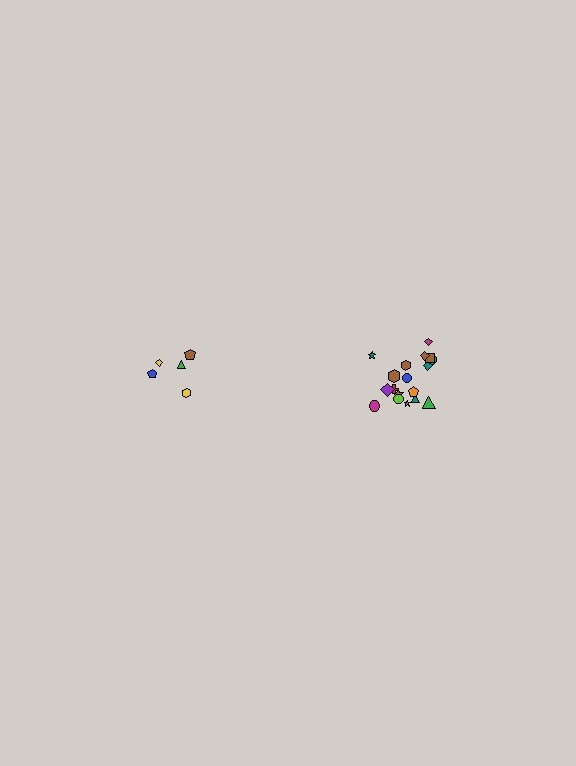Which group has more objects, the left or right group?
The right group.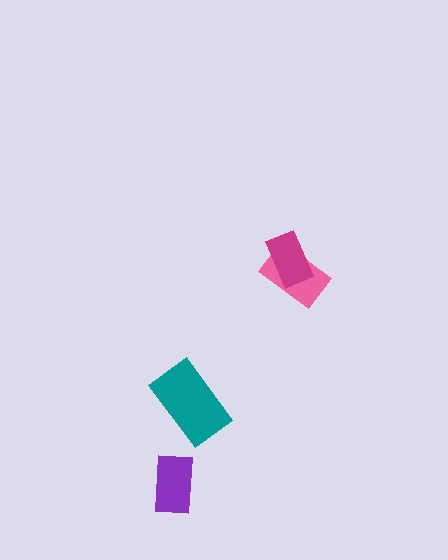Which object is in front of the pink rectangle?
The magenta rectangle is in front of the pink rectangle.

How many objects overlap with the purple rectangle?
0 objects overlap with the purple rectangle.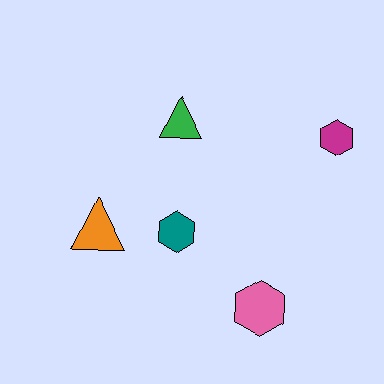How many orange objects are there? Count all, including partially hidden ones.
There is 1 orange object.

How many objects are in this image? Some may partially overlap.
There are 5 objects.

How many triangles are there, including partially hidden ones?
There are 2 triangles.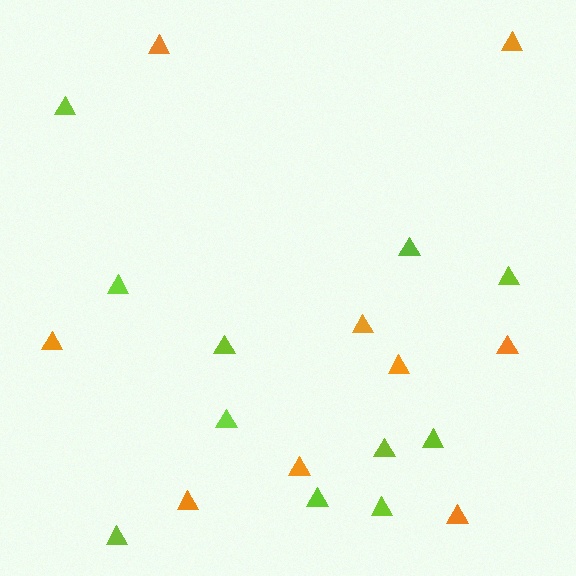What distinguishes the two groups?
There are 2 groups: one group of lime triangles (11) and one group of orange triangles (9).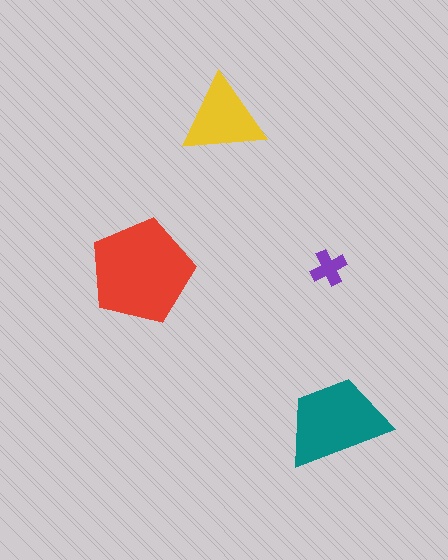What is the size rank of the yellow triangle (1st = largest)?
3rd.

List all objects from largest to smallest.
The red pentagon, the teal trapezoid, the yellow triangle, the purple cross.